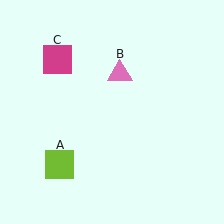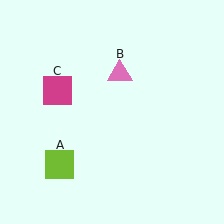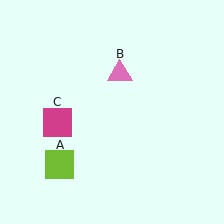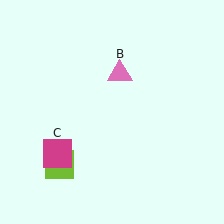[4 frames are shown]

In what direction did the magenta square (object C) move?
The magenta square (object C) moved down.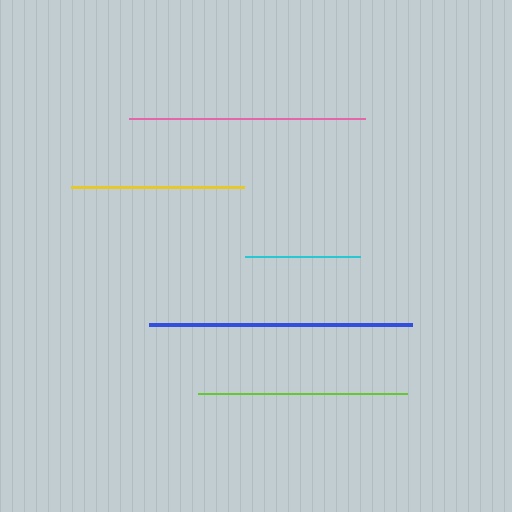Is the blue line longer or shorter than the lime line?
The blue line is longer than the lime line.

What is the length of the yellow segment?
The yellow segment is approximately 173 pixels long.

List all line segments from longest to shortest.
From longest to shortest: blue, pink, lime, yellow, cyan.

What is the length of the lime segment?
The lime segment is approximately 210 pixels long.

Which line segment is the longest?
The blue line is the longest at approximately 262 pixels.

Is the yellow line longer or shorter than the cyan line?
The yellow line is longer than the cyan line.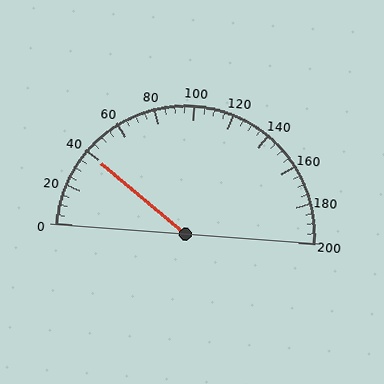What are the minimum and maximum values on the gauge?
The gauge ranges from 0 to 200.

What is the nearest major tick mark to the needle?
The nearest major tick mark is 40.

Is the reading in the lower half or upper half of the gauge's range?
The reading is in the lower half of the range (0 to 200).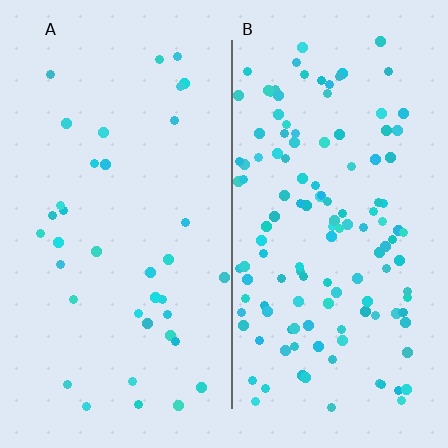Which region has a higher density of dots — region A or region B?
B (the right).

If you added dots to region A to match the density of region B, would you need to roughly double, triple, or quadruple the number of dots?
Approximately quadruple.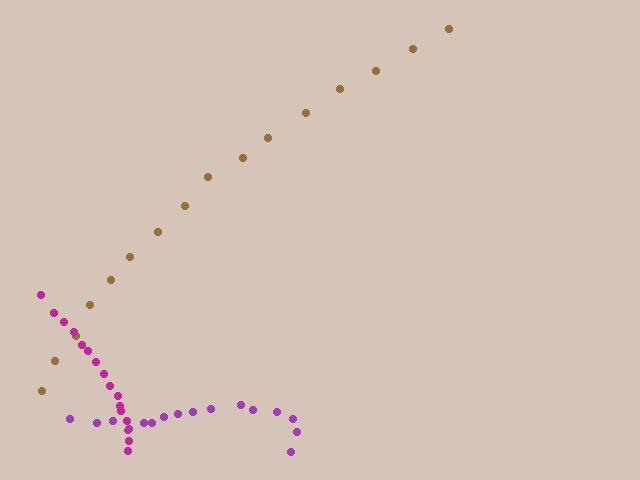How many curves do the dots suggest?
There are 3 distinct paths.